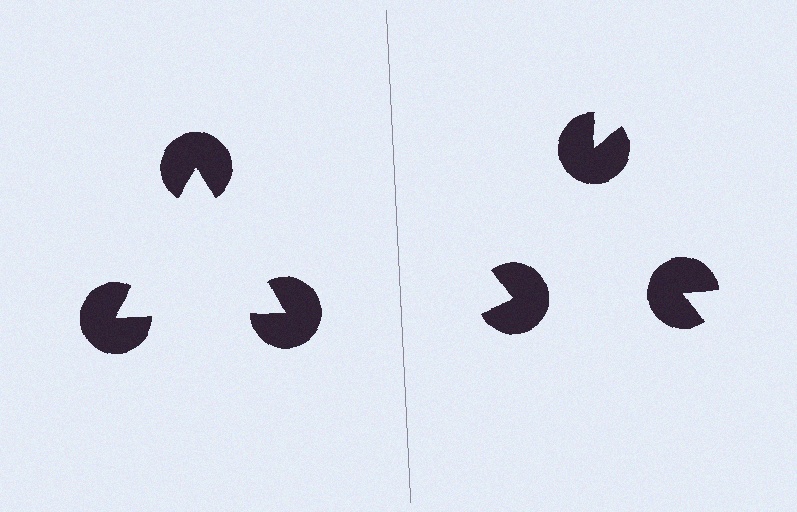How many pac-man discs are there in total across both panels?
6 — 3 on each side.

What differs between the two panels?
The pac-man discs are positioned identically on both sides; only the wedge orientations differ. On the left they align to a triangle; on the right they are misaligned.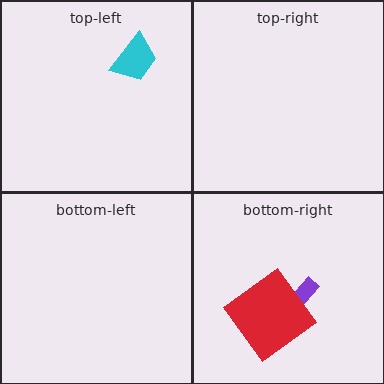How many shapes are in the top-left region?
1.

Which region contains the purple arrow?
The bottom-right region.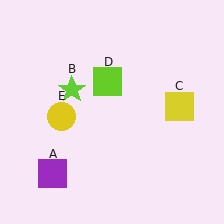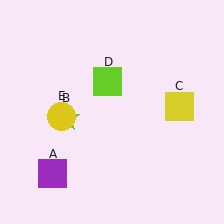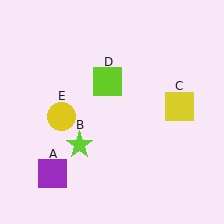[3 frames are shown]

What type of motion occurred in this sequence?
The lime star (object B) rotated counterclockwise around the center of the scene.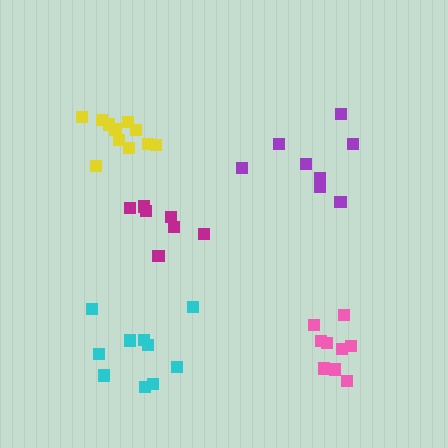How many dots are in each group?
Group 1: 11 dots, Group 2: 7 dots, Group 3: 9 dots, Group 4: 8 dots, Group 5: 10 dots (45 total).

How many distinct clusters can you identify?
There are 5 distinct clusters.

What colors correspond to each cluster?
The clusters are colored: yellow, magenta, pink, purple, cyan.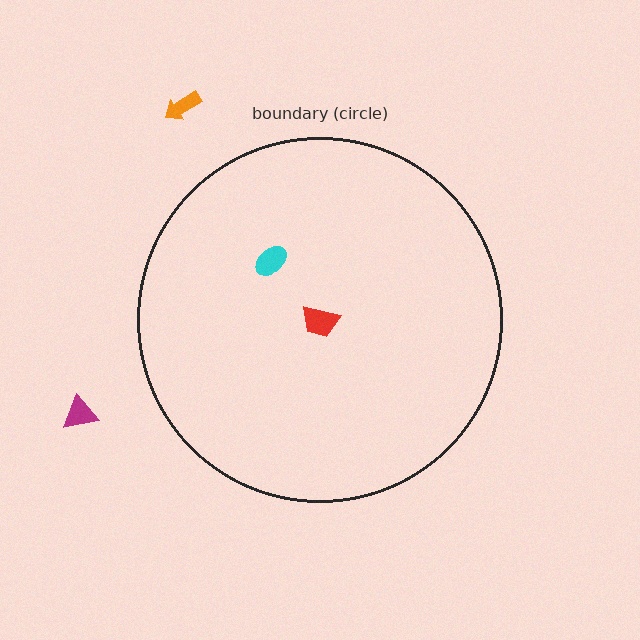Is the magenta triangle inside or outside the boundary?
Outside.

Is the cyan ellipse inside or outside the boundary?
Inside.